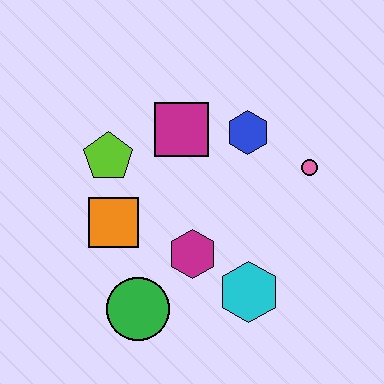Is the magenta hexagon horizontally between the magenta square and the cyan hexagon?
Yes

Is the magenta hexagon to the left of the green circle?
No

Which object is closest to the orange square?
The lime pentagon is closest to the orange square.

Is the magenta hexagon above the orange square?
No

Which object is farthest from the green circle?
The pink circle is farthest from the green circle.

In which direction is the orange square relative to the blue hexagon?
The orange square is to the left of the blue hexagon.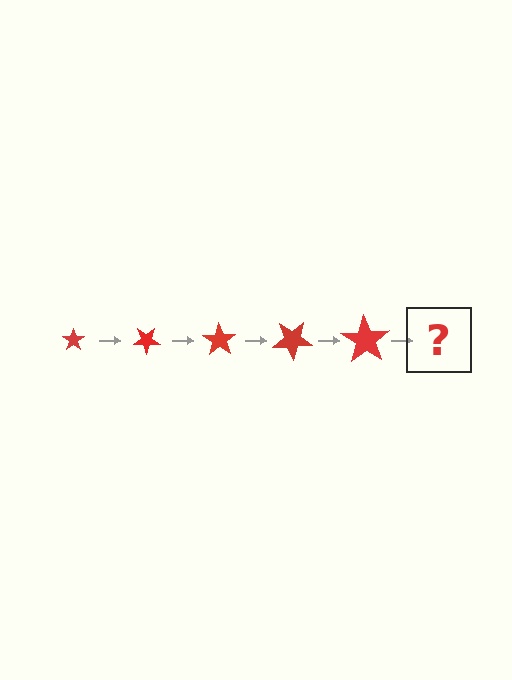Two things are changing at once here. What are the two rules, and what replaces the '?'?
The two rules are that the star grows larger each step and it rotates 35 degrees each step. The '?' should be a star, larger than the previous one and rotated 175 degrees from the start.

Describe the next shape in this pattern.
It should be a star, larger than the previous one and rotated 175 degrees from the start.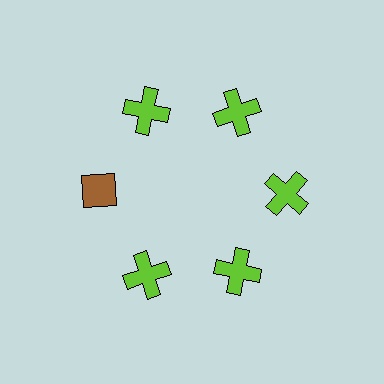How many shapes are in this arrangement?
There are 6 shapes arranged in a ring pattern.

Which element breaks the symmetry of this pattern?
The brown diamond at roughly the 9 o'clock position breaks the symmetry. All other shapes are lime crosses.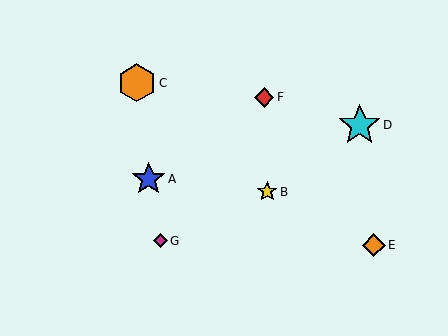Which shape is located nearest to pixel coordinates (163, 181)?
The blue star (labeled A) at (149, 179) is nearest to that location.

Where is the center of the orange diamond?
The center of the orange diamond is at (374, 245).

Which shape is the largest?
The cyan star (labeled D) is the largest.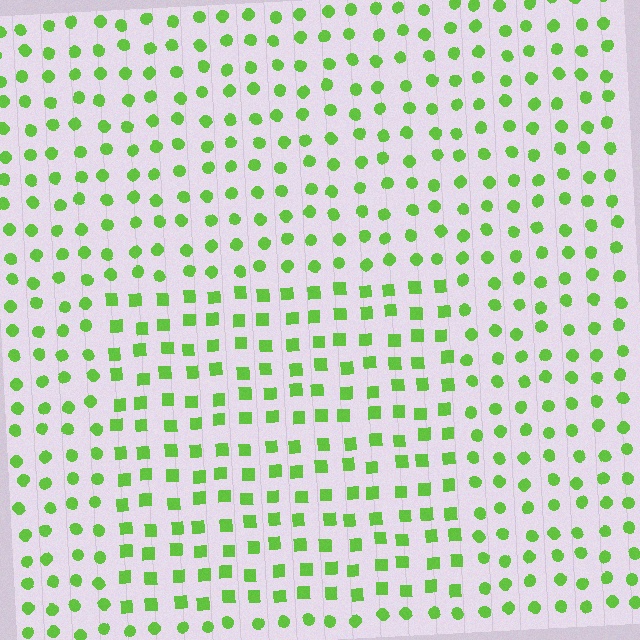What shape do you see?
I see a rectangle.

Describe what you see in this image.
The image is filled with small lime elements arranged in a uniform grid. A rectangle-shaped region contains squares, while the surrounding area contains circles. The boundary is defined purely by the change in element shape.